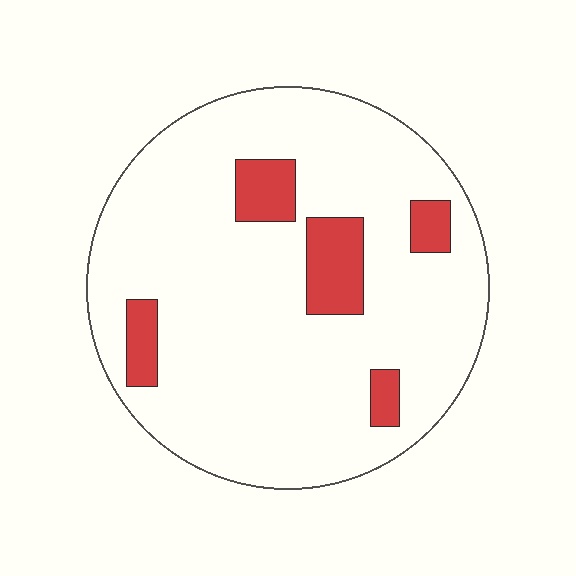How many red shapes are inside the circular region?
5.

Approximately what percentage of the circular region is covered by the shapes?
Approximately 15%.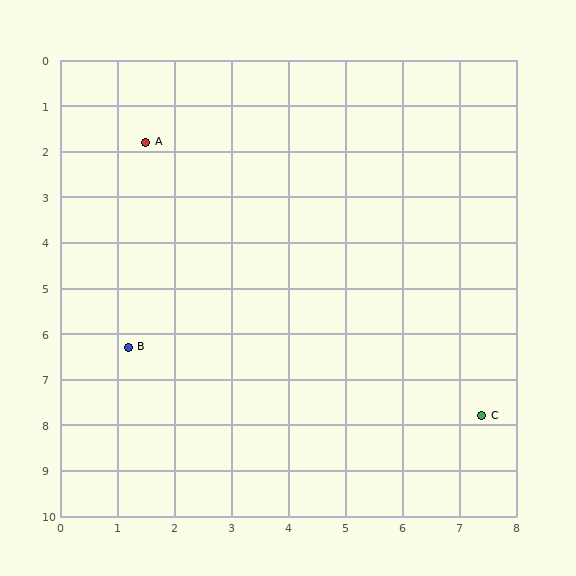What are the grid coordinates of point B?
Point B is at approximately (1.2, 6.3).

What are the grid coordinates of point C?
Point C is at approximately (7.4, 7.8).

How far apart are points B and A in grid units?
Points B and A are about 4.5 grid units apart.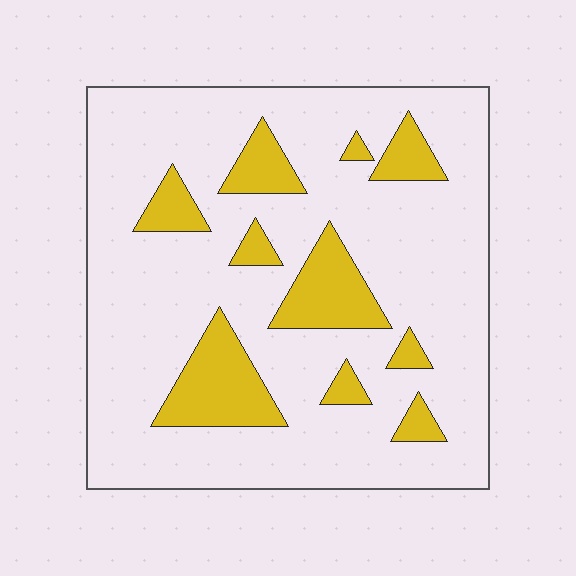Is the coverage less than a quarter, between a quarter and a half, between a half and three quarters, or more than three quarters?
Less than a quarter.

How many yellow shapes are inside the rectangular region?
10.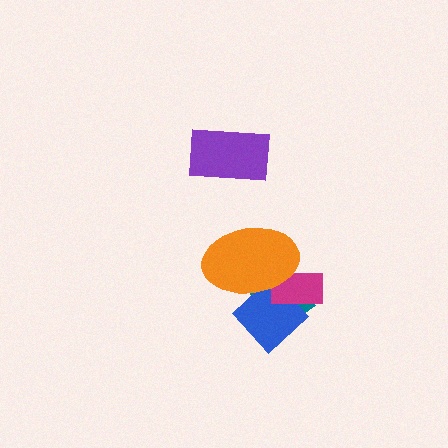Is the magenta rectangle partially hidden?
Yes, it is partially covered by another shape.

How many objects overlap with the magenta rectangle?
3 objects overlap with the magenta rectangle.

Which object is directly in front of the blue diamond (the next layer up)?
The magenta rectangle is directly in front of the blue diamond.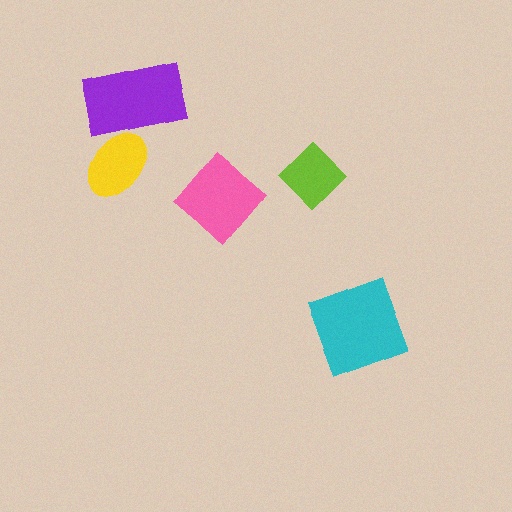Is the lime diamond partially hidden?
No, no other shape covers it.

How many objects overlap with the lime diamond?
0 objects overlap with the lime diamond.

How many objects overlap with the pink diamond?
0 objects overlap with the pink diamond.